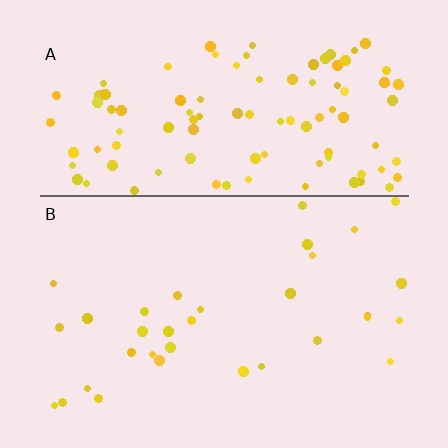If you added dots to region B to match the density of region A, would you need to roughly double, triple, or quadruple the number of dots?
Approximately triple.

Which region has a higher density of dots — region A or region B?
A (the top).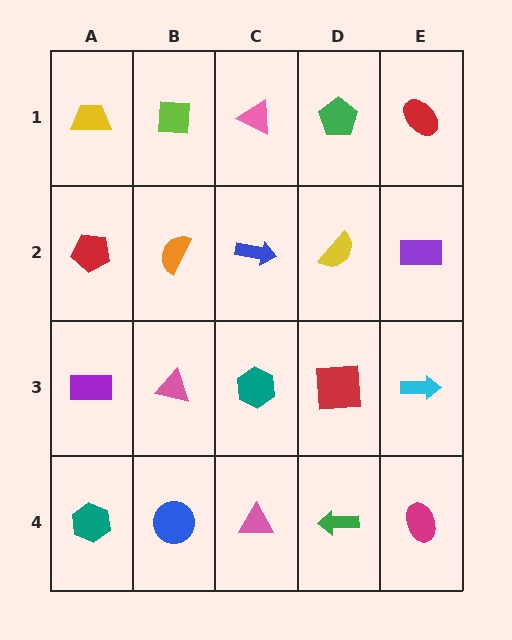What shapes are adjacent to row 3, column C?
A blue arrow (row 2, column C), a pink triangle (row 4, column C), a pink triangle (row 3, column B), a red square (row 3, column D).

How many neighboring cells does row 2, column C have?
4.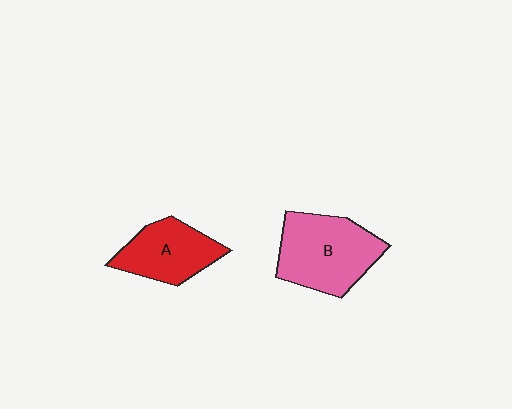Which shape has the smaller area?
Shape A (red).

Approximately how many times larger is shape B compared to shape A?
Approximately 1.4 times.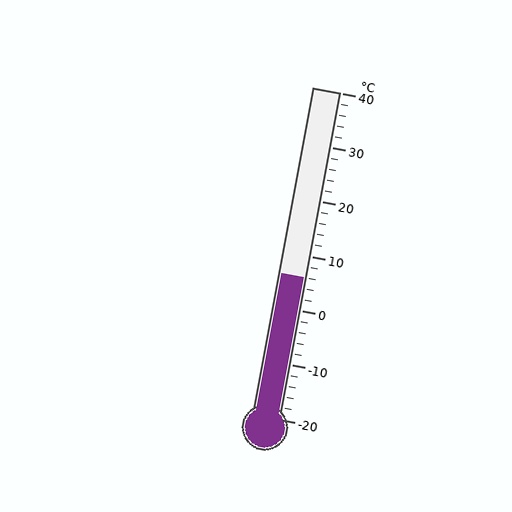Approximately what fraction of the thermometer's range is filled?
The thermometer is filled to approximately 45% of its range.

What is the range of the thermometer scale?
The thermometer scale ranges from -20°C to 40°C.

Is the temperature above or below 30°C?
The temperature is below 30°C.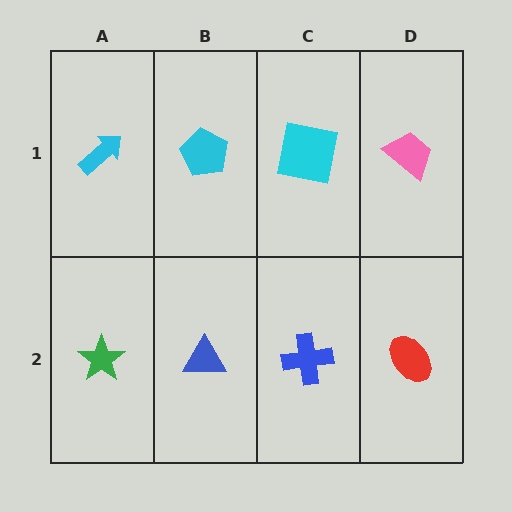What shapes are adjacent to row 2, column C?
A cyan square (row 1, column C), a blue triangle (row 2, column B), a red ellipse (row 2, column D).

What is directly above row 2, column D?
A pink trapezoid.